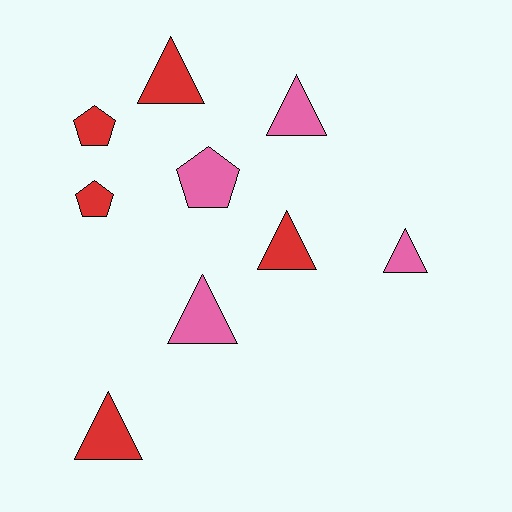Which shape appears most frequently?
Triangle, with 6 objects.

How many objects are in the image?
There are 9 objects.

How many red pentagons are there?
There are 2 red pentagons.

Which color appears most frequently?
Red, with 5 objects.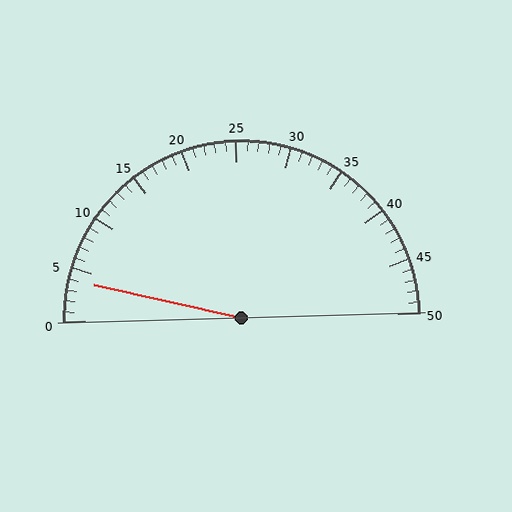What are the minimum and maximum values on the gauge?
The gauge ranges from 0 to 50.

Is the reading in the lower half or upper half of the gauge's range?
The reading is in the lower half of the range (0 to 50).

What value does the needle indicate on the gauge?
The needle indicates approximately 4.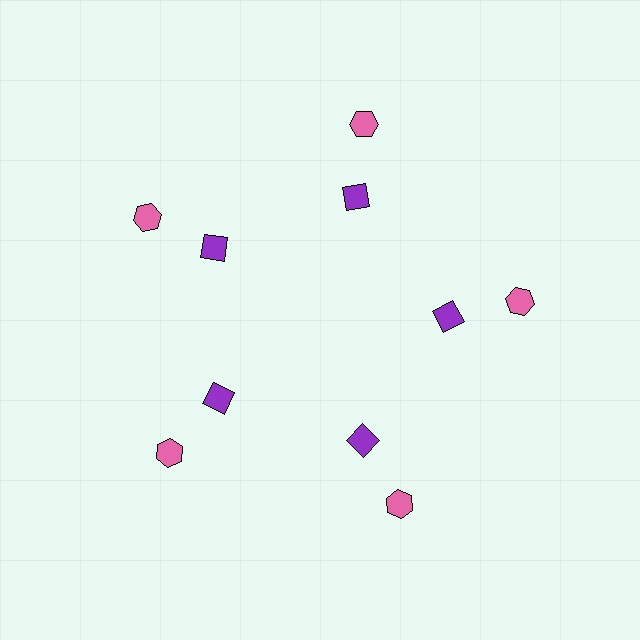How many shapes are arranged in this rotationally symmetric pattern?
There are 10 shapes, arranged in 5 groups of 2.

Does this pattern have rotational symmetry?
Yes, this pattern has 5-fold rotational symmetry. It looks the same after rotating 72 degrees around the center.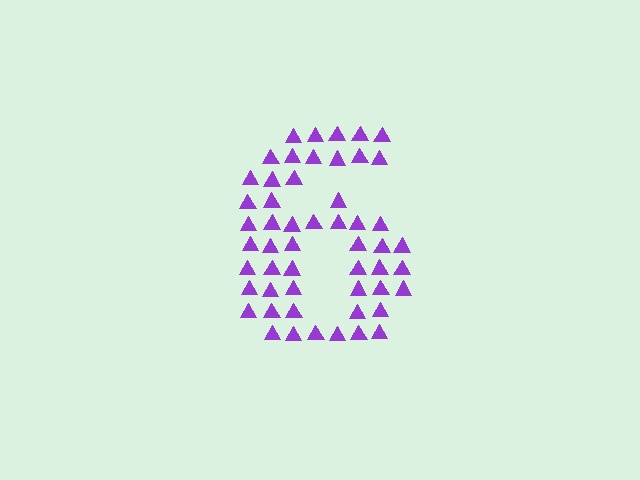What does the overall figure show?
The overall figure shows the digit 6.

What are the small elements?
The small elements are triangles.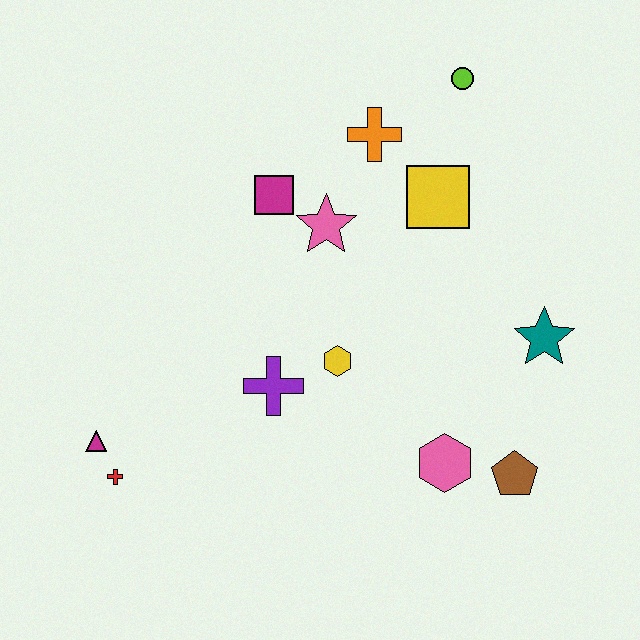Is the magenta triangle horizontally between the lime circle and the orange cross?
No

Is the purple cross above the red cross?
Yes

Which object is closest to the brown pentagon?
The pink hexagon is closest to the brown pentagon.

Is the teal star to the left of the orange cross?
No